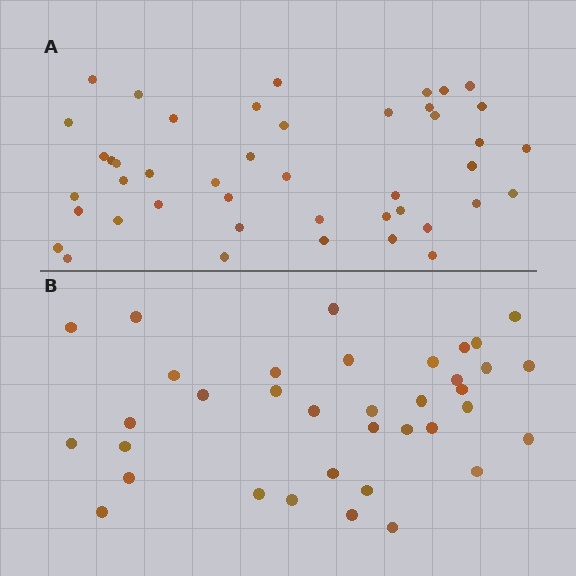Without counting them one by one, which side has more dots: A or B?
Region A (the top region) has more dots.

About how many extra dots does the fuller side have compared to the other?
Region A has roughly 8 or so more dots than region B.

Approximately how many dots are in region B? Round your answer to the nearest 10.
About 40 dots. (The exact count is 36, which rounds to 40.)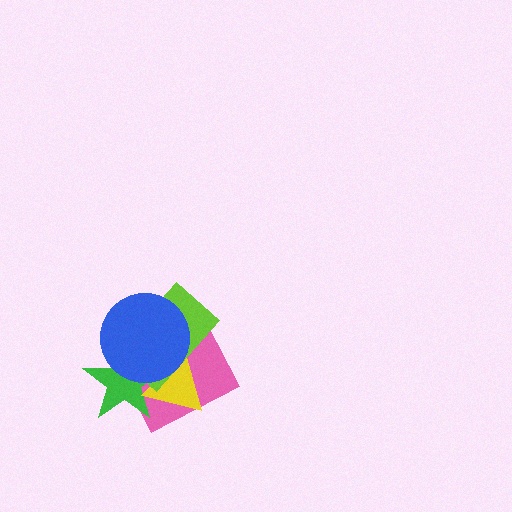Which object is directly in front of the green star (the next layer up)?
The yellow triangle is directly in front of the green star.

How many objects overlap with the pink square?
4 objects overlap with the pink square.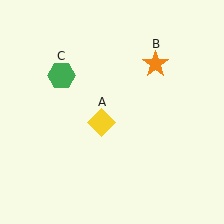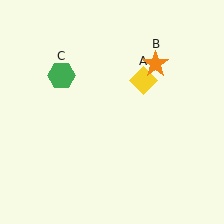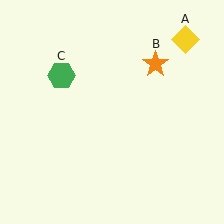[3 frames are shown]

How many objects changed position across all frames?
1 object changed position: yellow diamond (object A).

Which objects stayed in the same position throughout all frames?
Orange star (object B) and green hexagon (object C) remained stationary.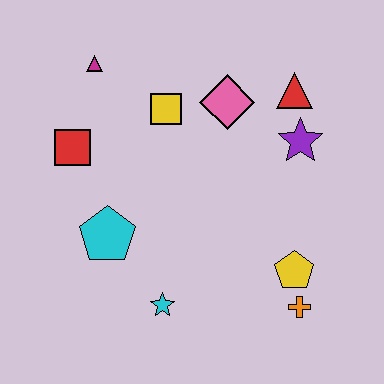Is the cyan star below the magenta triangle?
Yes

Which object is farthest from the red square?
The orange cross is farthest from the red square.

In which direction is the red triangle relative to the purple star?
The red triangle is above the purple star.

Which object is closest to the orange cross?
The yellow pentagon is closest to the orange cross.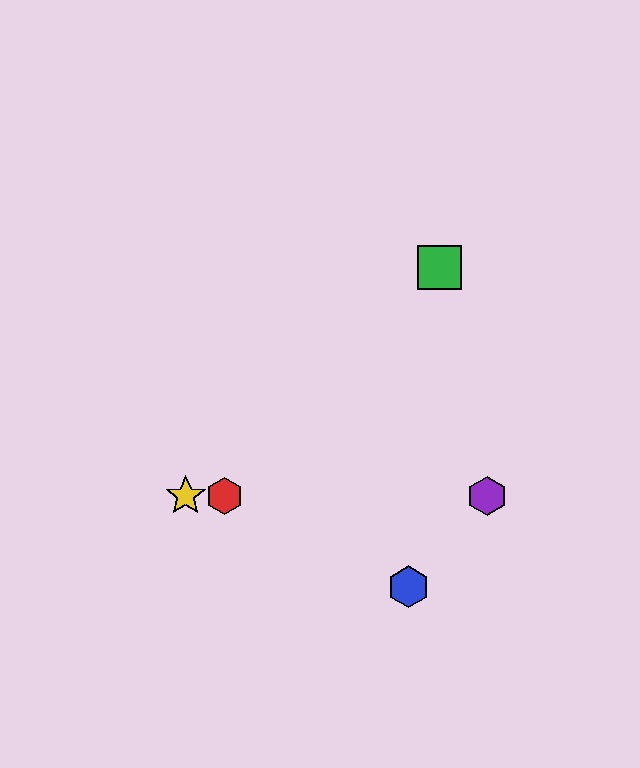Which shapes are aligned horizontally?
The red hexagon, the yellow star, the purple hexagon are aligned horizontally.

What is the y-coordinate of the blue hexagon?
The blue hexagon is at y≈587.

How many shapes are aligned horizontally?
3 shapes (the red hexagon, the yellow star, the purple hexagon) are aligned horizontally.